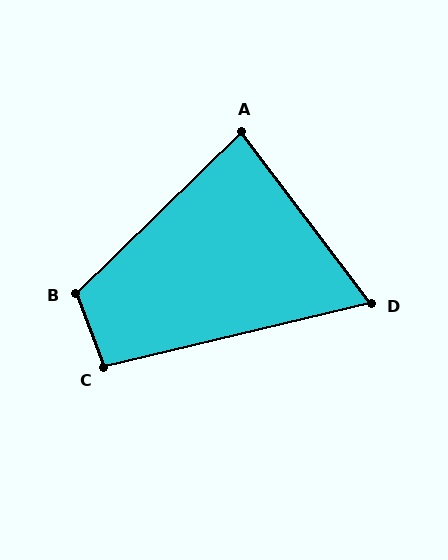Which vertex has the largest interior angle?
B, at approximately 114 degrees.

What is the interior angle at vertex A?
Approximately 83 degrees (acute).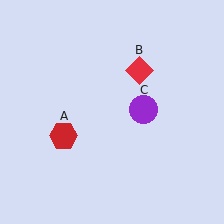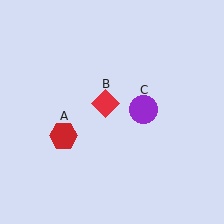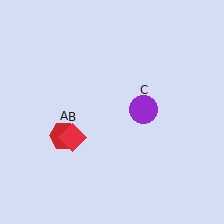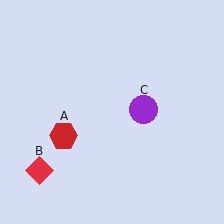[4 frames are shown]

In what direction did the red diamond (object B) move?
The red diamond (object B) moved down and to the left.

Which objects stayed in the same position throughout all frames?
Red hexagon (object A) and purple circle (object C) remained stationary.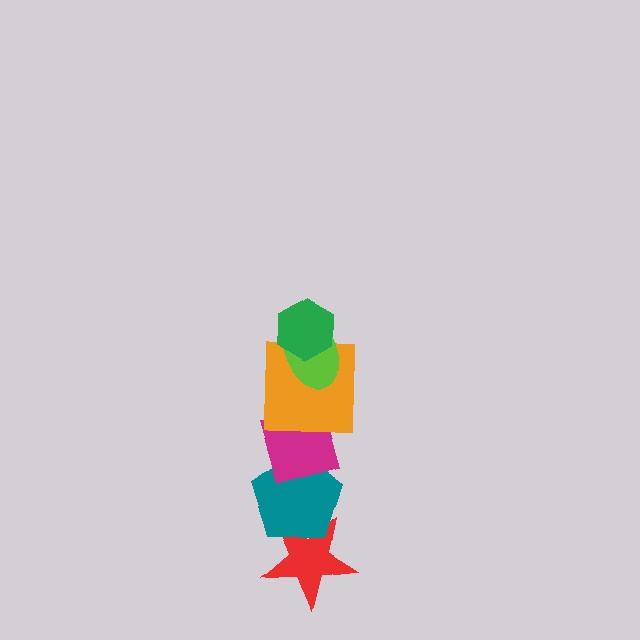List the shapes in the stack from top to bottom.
From top to bottom: the green hexagon, the lime ellipse, the orange square, the magenta diamond, the teal pentagon, the red star.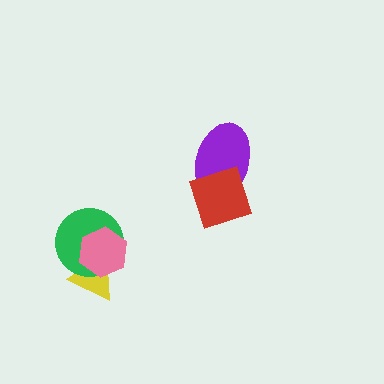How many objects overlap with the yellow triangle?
2 objects overlap with the yellow triangle.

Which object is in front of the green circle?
The pink hexagon is in front of the green circle.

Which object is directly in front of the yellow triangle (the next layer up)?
The green circle is directly in front of the yellow triangle.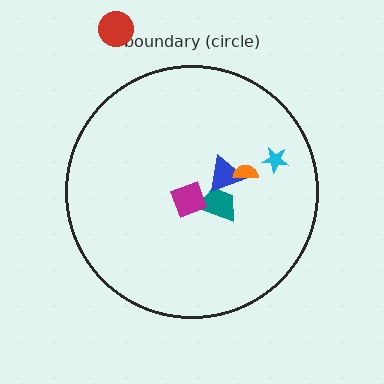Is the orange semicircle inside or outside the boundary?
Inside.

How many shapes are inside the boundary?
5 inside, 1 outside.